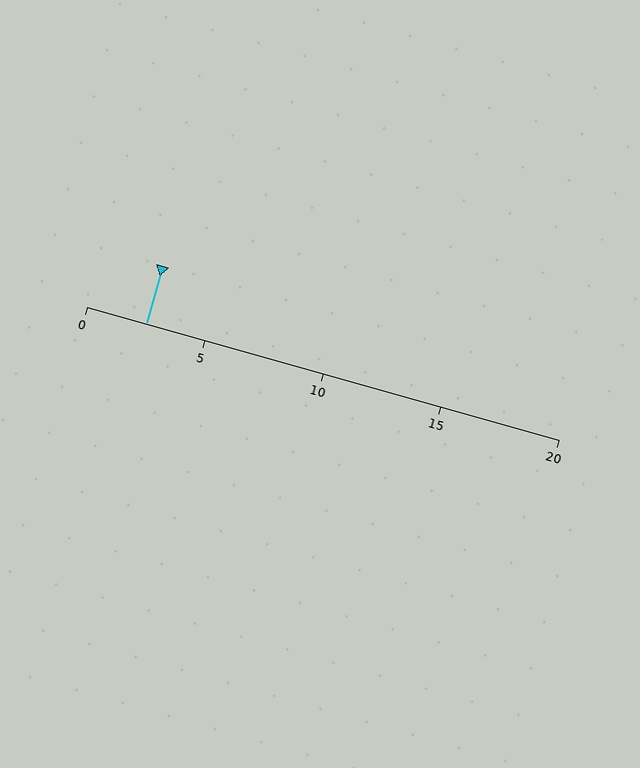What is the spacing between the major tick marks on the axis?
The major ticks are spaced 5 apart.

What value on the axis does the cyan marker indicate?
The marker indicates approximately 2.5.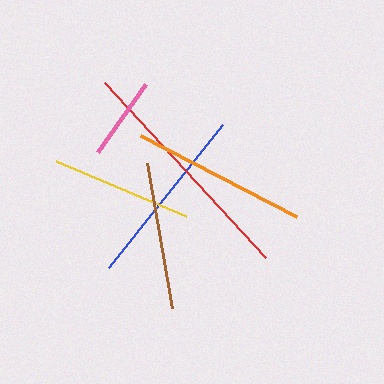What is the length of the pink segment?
The pink segment is approximately 83 pixels long.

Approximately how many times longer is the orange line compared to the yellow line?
The orange line is approximately 1.2 times the length of the yellow line.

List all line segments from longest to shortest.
From longest to shortest: red, blue, orange, brown, yellow, pink.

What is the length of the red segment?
The red segment is approximately 238 pixels long.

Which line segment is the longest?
The red line is the longest at approximately 238 pixels.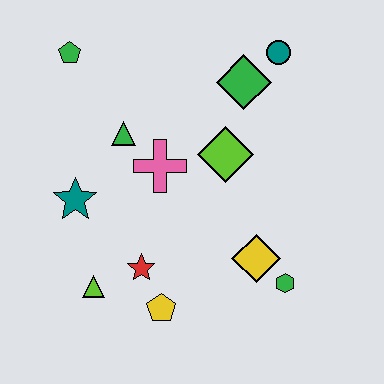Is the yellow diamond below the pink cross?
Yes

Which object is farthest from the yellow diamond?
The green pentagon is farthest from the yellow diamond.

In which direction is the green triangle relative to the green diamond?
The green triangle is to the left of the green diamond.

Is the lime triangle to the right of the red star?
No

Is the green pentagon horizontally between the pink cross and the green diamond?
No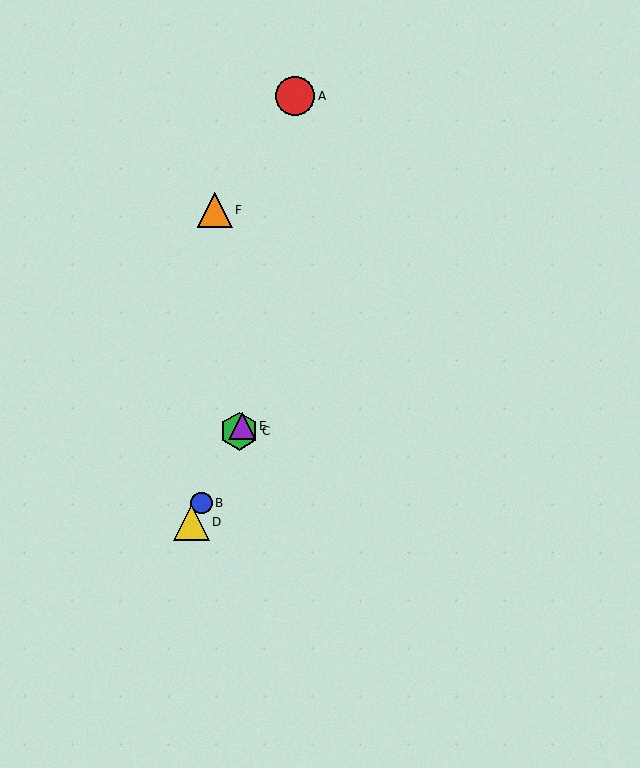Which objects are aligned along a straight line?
Objects B, C, D, E are aligned along a straight line.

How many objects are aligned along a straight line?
4 objects (B, C, D, E) are aligned along a straight line.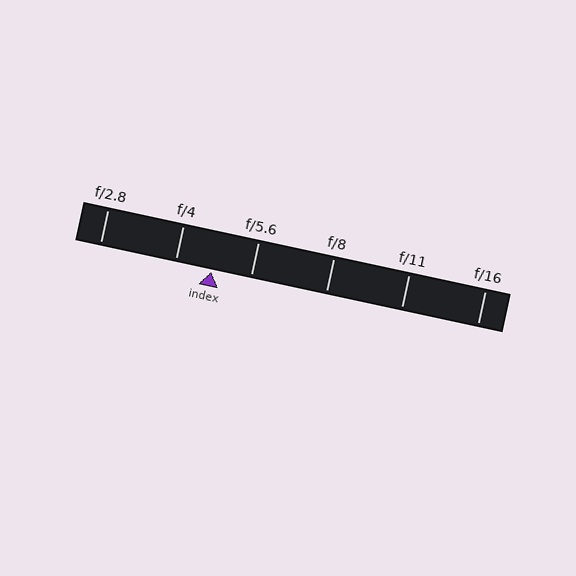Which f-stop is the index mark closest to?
The index mark is closest to f/4.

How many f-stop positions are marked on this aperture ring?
There are 6 f-stop positions marked.